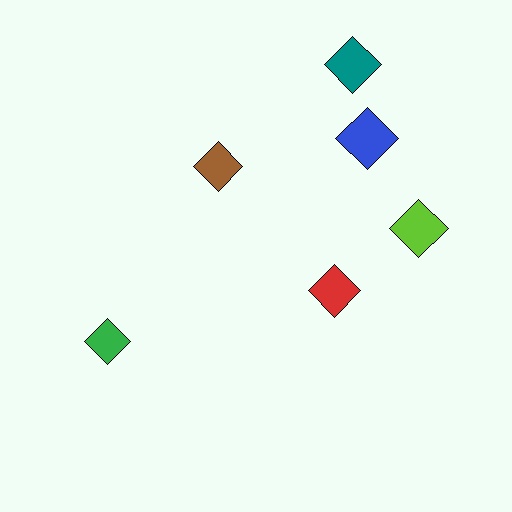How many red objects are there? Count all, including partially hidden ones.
There is 1 red object.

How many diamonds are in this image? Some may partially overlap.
There are 6 diamonds.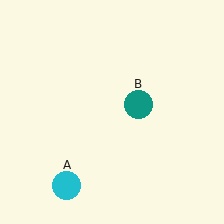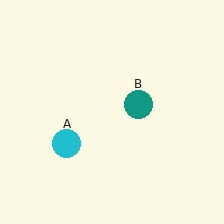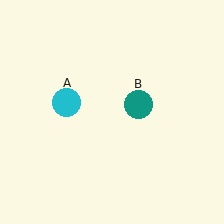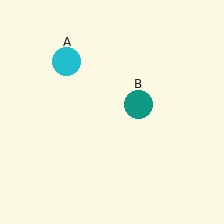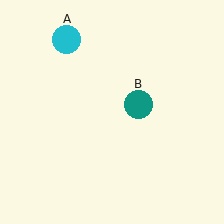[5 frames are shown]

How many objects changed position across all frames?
1 object changed position: cyan circle (object A).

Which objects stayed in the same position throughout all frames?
Teal circle (object B) remained stationary.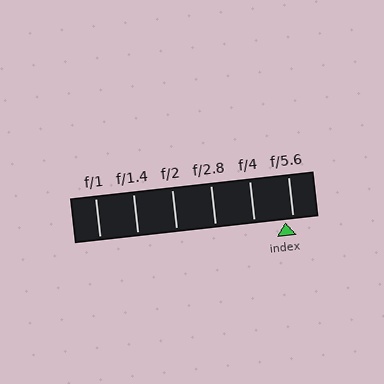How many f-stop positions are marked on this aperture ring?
There are 6 f-stop positions marked.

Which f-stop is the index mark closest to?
The index mark is closest to f/5.6.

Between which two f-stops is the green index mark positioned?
The index mark is between f/4 and f/5.6.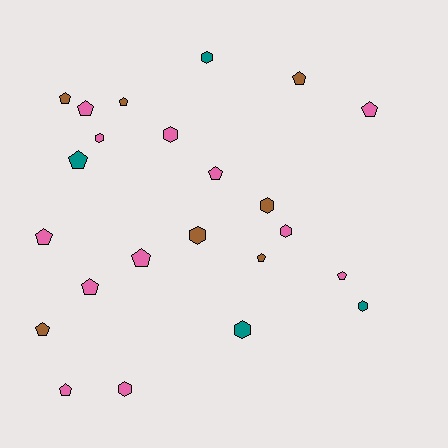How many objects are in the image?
There are 23 objects.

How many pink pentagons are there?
There are 8 pink pentagons.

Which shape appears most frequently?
Pentagon, with 14 objects.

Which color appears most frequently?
Pink, with 12 objects.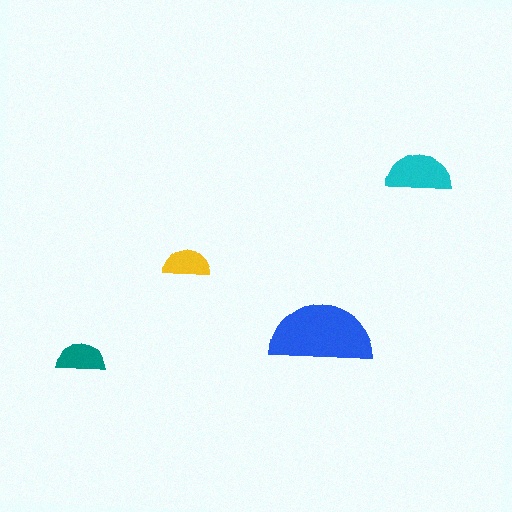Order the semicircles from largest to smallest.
the blue one, the cyan one, the teal one, the yellow one.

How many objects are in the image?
There are 4 objects in the image.